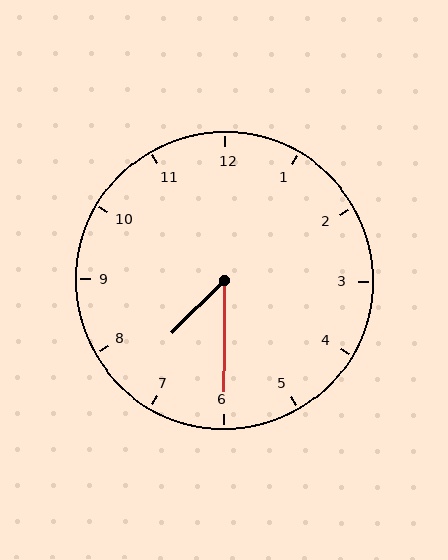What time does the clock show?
7:30.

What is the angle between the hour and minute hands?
Approximately 45 degrees.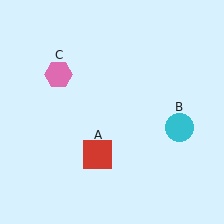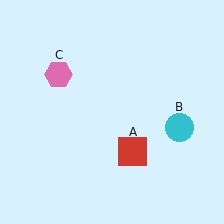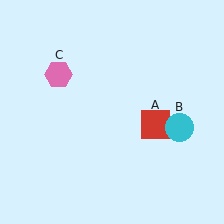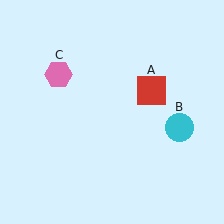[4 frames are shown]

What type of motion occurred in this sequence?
The red square (object A) rotated counterclockwise around the center of the scene.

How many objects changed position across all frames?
1 object changed position: red square (object A).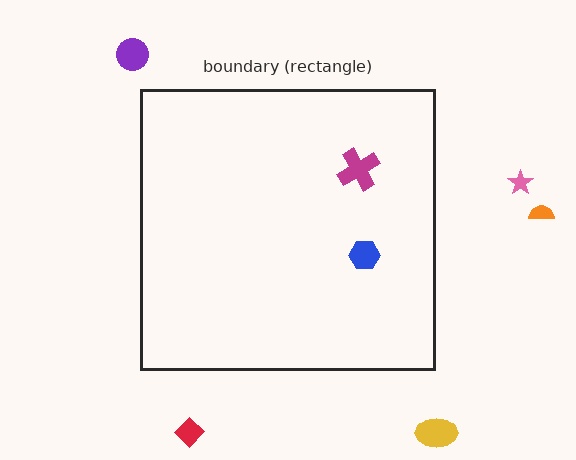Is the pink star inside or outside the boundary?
Outside.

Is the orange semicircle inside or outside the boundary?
Outside.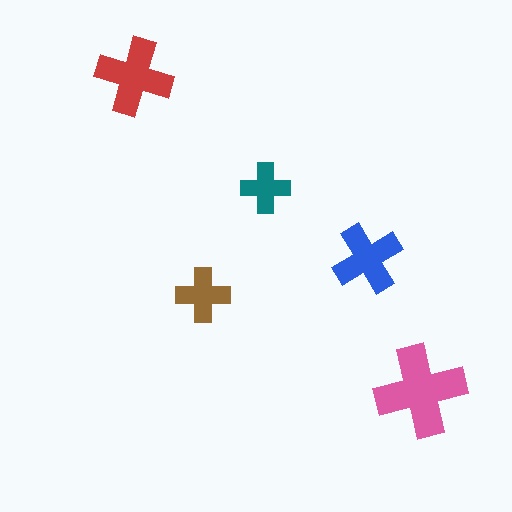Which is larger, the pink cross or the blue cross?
The pink one.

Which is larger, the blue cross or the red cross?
The red one.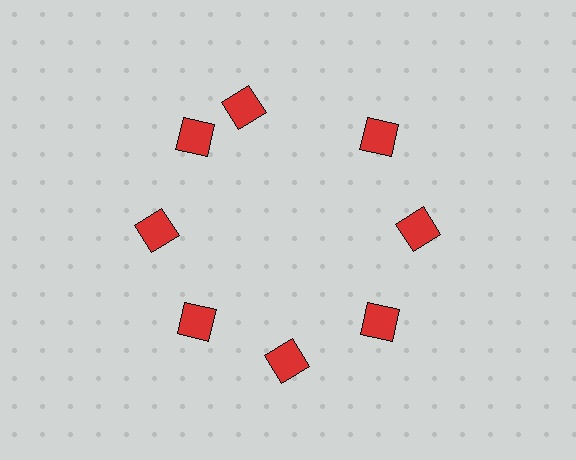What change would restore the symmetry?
The symmetry would be restored by rotating it back into even spacing with its neighbors so that all 8 diamonds sit at equal angles and equal distance from the center.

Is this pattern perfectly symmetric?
No. The 8 red diamonds are arranged in a ring, but one element near the 12 o'clock position is rotated out of alignment along the ring, breaking the 8-fold rotational symmetry.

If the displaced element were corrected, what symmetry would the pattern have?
It would have 8-fold rotational symmetry — the pattern would map onto itself every 45 degrees.